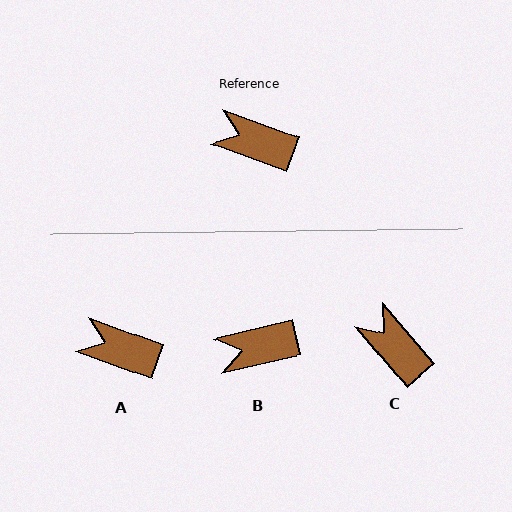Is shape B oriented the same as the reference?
No, it is off by about 34 degrees.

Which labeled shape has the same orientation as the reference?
A.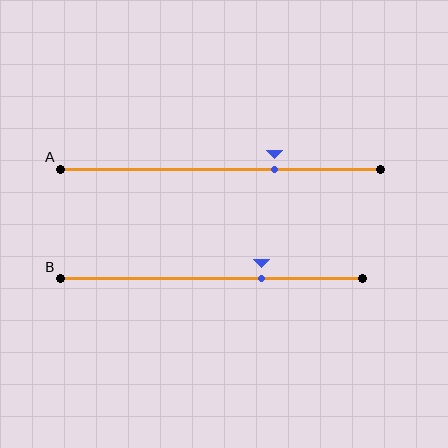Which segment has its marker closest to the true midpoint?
Segment B has its marker closest to the true midpoint.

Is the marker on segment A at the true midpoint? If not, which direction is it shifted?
No, the marker on segment A is shifted to the right by about 17% of the segment length.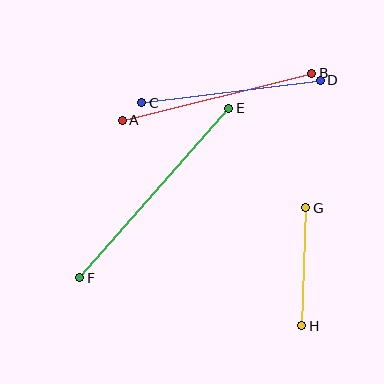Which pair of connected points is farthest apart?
Points E and F are farthest apart.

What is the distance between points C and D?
The distance is approximately 180 pixels.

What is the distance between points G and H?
The distance is approximately 118 pixels.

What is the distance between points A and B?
The distance is approximately 195 pixels.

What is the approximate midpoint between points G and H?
The midpoint is at approximately (304, 267) pixels.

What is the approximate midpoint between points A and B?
The midpoint is at approximately (217, 97) pixels.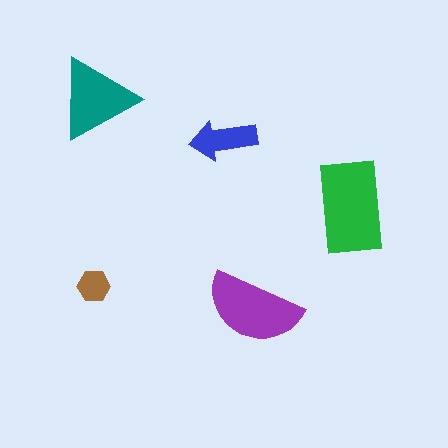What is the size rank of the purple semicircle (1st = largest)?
2nd.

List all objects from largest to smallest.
The green rectangle, the purple semicircle, the teal triangle, the blue arrow, the brown hexagon.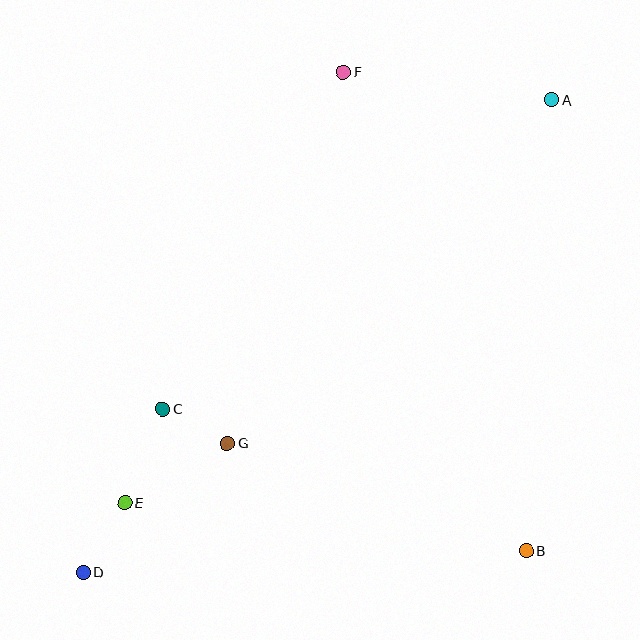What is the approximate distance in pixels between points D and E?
The distance between D and E is approximately 81 pixels.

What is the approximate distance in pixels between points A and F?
The distance between A and F is approximately 210 pixels.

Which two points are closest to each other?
Points C and G are closest to each other.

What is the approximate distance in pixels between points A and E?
The distance between A and E is approximately 587 pixels.